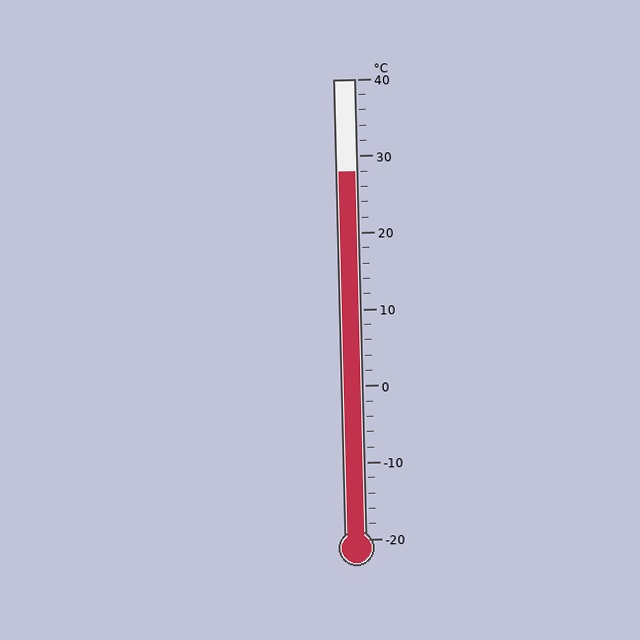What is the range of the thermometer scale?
The thermometer scale ranges from -20°C to 40°C.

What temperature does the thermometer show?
The thermometer shows approximately 28°C.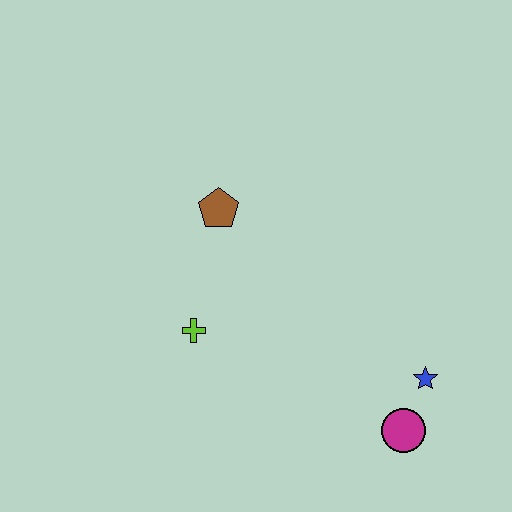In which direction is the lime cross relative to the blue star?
The lime cross is to the left of the blue star.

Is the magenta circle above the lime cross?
No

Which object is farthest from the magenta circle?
The brown pentagon is farthest from the magenta circle.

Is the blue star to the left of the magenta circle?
No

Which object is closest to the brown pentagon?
The lime cross is closest to the brown pentagon.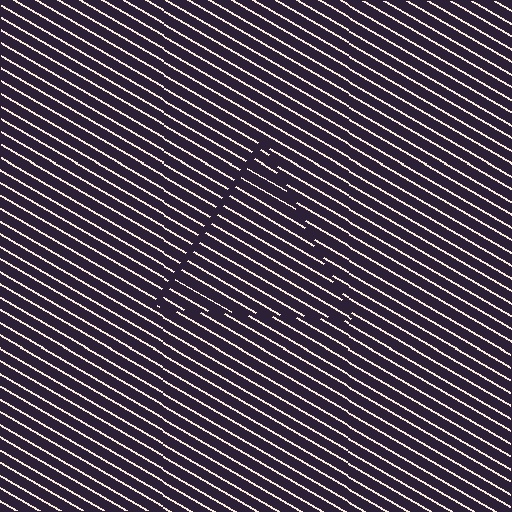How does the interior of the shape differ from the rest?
The interior of the shape contains the same grating, shifted by half a period — the contour is defined by the phase discontinuity where line-ends from the inner and outer gratings abut.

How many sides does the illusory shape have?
3 sides — the line-ends trace a triangle.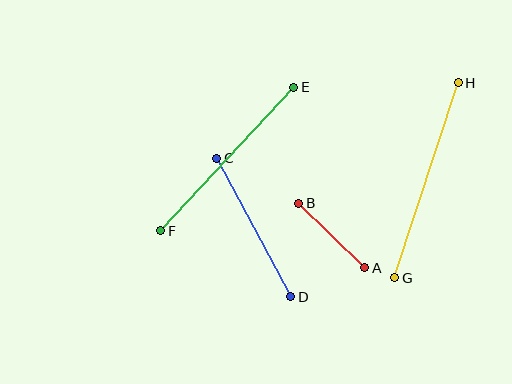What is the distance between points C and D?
The distance is approximately 157 pixels.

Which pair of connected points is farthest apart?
Points G and H are farthest apart.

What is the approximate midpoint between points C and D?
The midpoint is at approximately (254, 228) pixels.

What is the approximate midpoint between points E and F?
The midpoint is at approximately (227, 159) pixels.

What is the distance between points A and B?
The distance is approximately 92 pixels.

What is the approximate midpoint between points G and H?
The midpoint is at approximately (427, 180) pixels.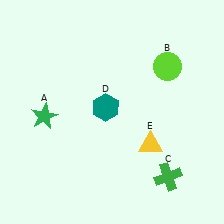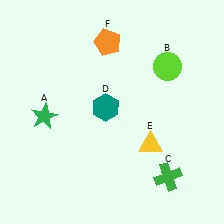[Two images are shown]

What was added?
An orange pentagon (F) was added in Image 2.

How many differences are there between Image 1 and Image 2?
There is 1 difference between the two images.